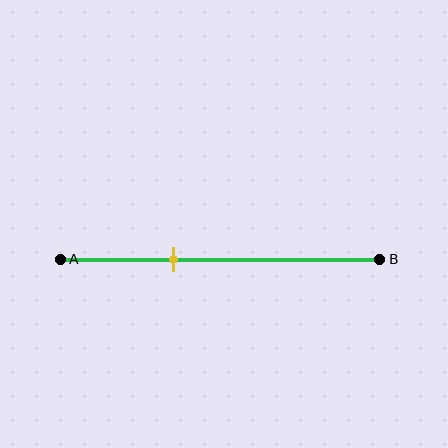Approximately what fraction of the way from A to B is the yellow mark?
The yellow mark is approximately 35% of the way from A to B.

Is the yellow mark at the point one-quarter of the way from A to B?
No, the mark is at about 35% from A, not at the 25% one-quarter point.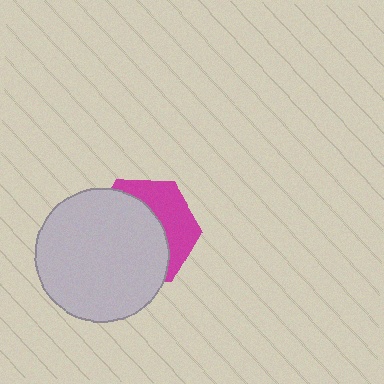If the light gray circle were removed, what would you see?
You would see the complete magenta hexagon.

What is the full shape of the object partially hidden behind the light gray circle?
The partially hidden object is a magenta hexagon.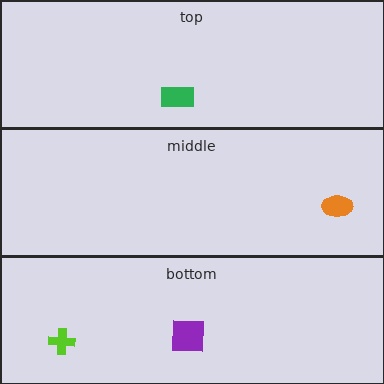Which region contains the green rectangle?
The top region.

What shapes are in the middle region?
The orange ellipse.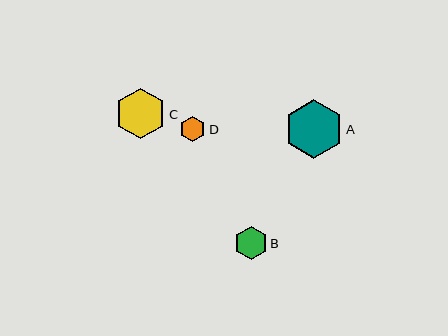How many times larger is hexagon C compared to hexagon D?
Hexagon C is approximately 2.0 times the size of hexagon D.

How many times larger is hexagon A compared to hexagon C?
Hexagon A is approximately 1.2 times the size of hexagon C.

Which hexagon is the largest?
Hexagon A is the largest with a size of approximately 58 pixels.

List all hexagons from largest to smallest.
From largest to smallest: A, C, B, D.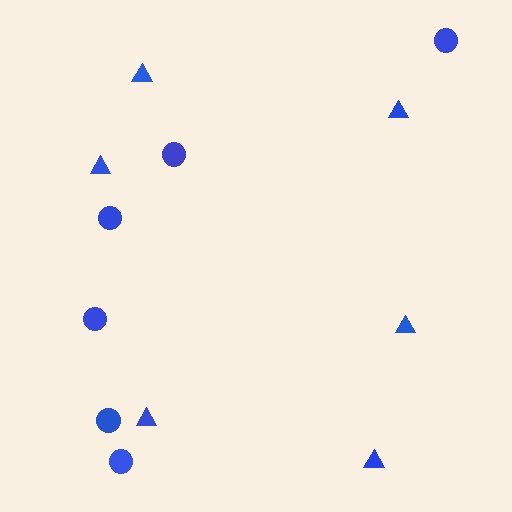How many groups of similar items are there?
There are 2 groups: one group of triangles (6) and one group of circles (6).